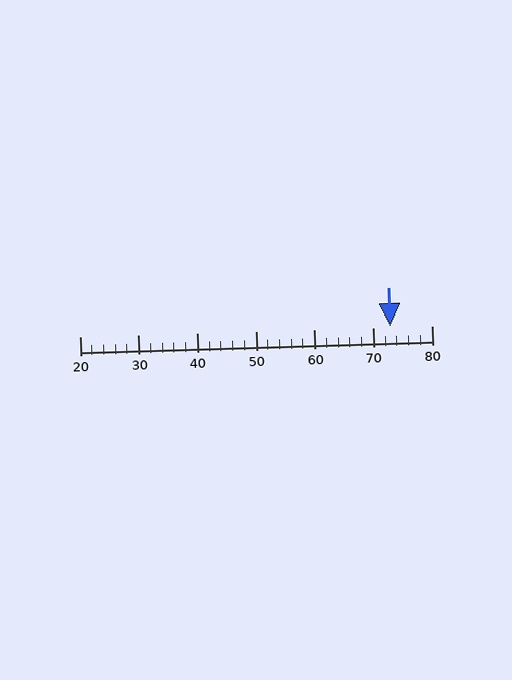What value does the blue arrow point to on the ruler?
The blue arrow points to approximately 73.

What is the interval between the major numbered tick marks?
The major tick marks are spaced 10 units apart.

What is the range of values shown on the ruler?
The ruler shows values from 20 to 80.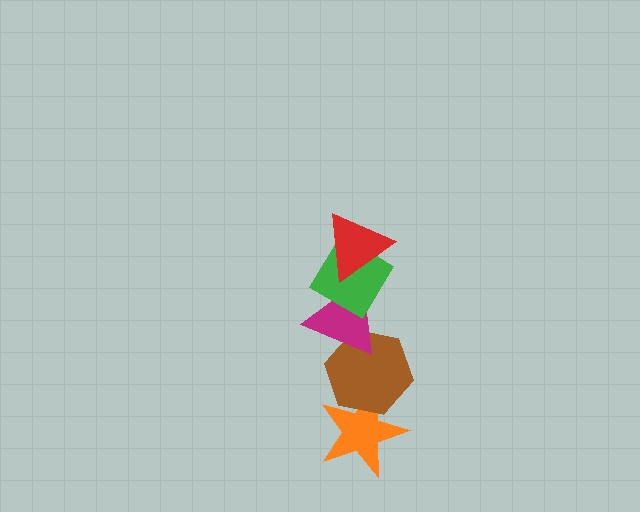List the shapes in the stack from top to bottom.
From top to bottom: the red triangle, the green diamond, the magenta triangle, the brown hexagon, the orange star.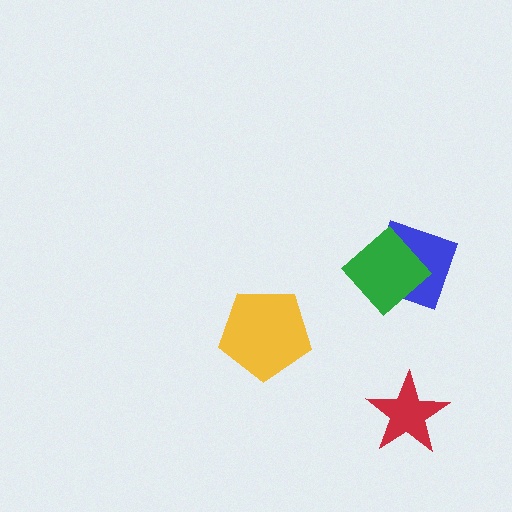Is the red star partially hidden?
No, no other shape covers it.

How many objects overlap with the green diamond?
1 object overlaps with the green diamond.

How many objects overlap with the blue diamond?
1 object overlaps with the blue diamond.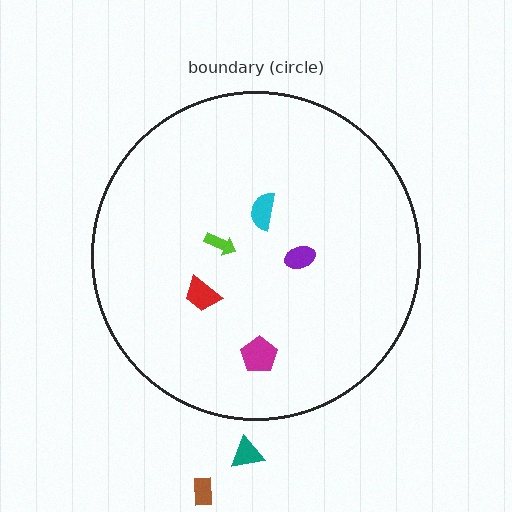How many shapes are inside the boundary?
5 inside, 2 outside.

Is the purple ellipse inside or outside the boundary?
Inside.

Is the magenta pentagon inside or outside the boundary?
Inside.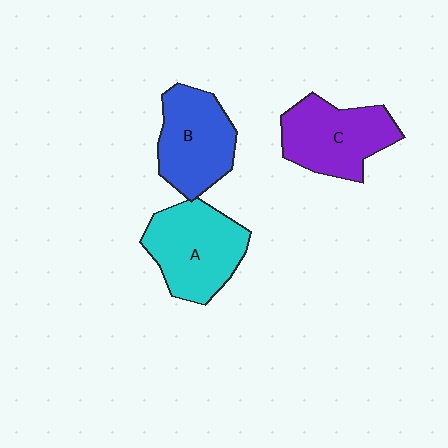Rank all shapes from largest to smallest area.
From largest to smallest: A (cyan), C (purple), B (blue).